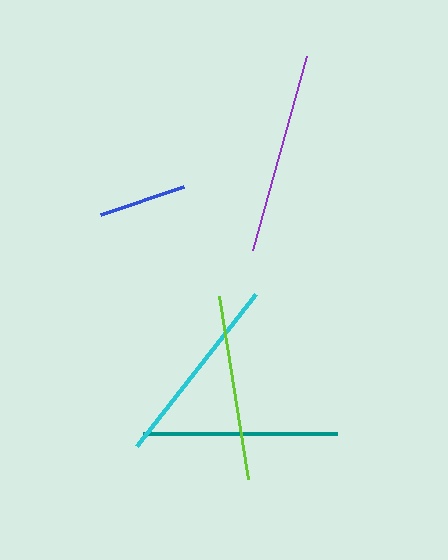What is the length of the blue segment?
The blue segment is approximately 87 pixels long.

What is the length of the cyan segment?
The cyan segment is approximately 193 pixels long.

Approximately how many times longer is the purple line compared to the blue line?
The purple line is approximately 2.3 times the length of the blue line.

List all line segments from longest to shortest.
From longest to shortest: purple, teal, cyan, lime, blue.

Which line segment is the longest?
The purple line is the longest at approximately 201 pixels.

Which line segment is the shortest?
The blue line is the shortest at approximately 87 pixels.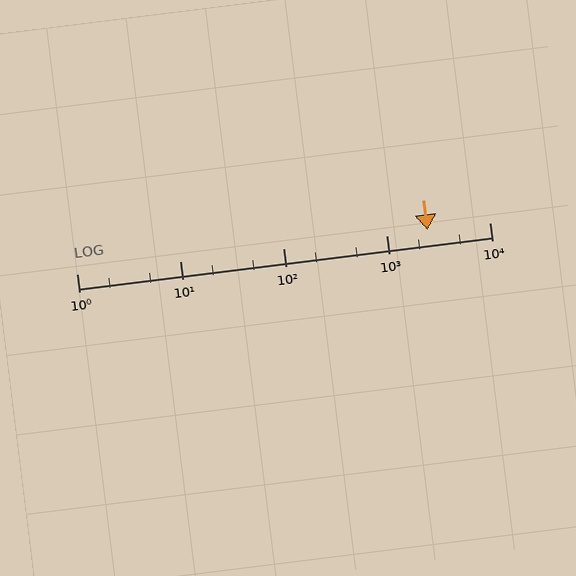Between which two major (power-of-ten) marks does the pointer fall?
The pointer is between 1000 and 10000.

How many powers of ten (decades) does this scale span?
The scale spans 4 decades, from 1 to 10000.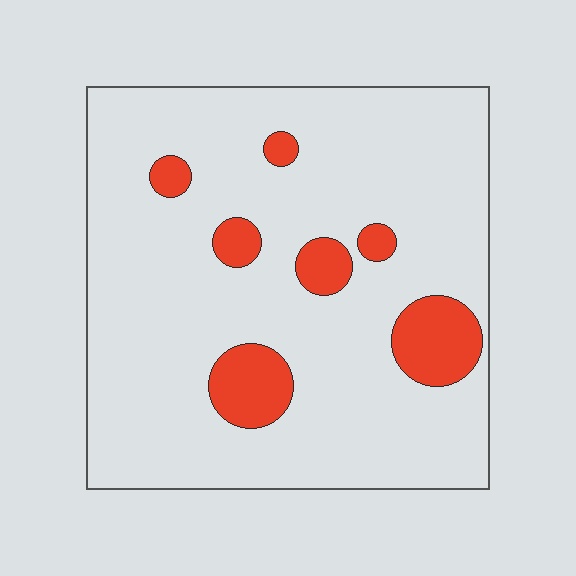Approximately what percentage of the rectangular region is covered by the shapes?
Approximately 15%.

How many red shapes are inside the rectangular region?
7.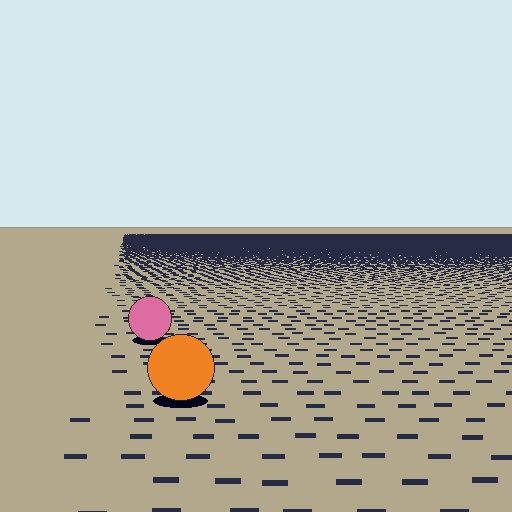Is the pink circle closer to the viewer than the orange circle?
No. The orange circle is closer — you can tell from the texture gradient: the ground texture is coarser near it.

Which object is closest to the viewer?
The orange circle is closest. The texture marks near it are larger and more spread out.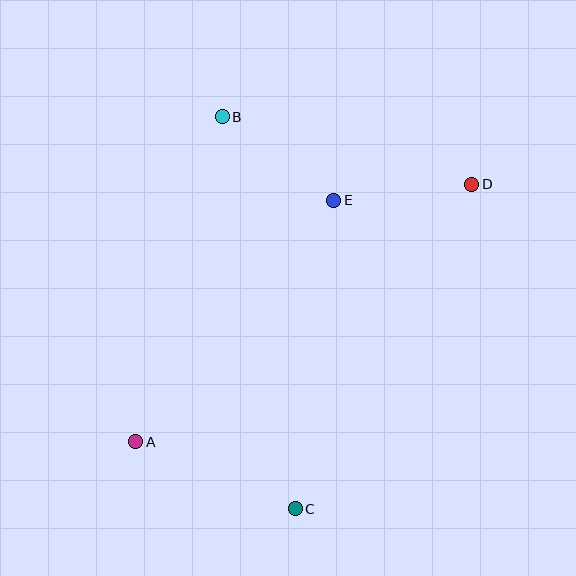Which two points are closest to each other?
Points D and E are closest to each other.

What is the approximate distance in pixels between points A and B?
The distance between A and B is approximately 336 pixels.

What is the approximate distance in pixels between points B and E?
The distance between B and E is approximately 139 pixels.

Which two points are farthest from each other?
Points A and D are farthest from each other.